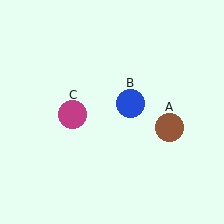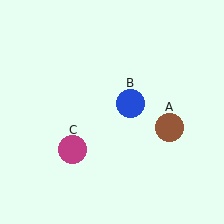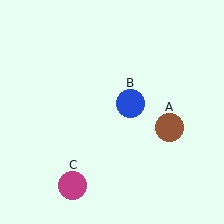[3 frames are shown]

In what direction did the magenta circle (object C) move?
The magenta circle (object C) moved down.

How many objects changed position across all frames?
1 object changed position: magenta circle (object C).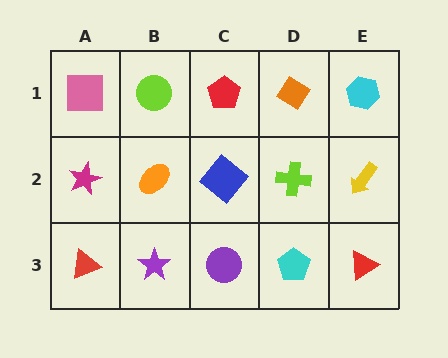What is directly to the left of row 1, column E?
An orange diamond.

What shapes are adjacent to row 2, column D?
An orange diamond (row 1, column D), a cyan pentagon (row 3, column D), a blue diamond (row 2, column C), a yellow arrow (row 2, column E).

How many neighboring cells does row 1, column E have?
2.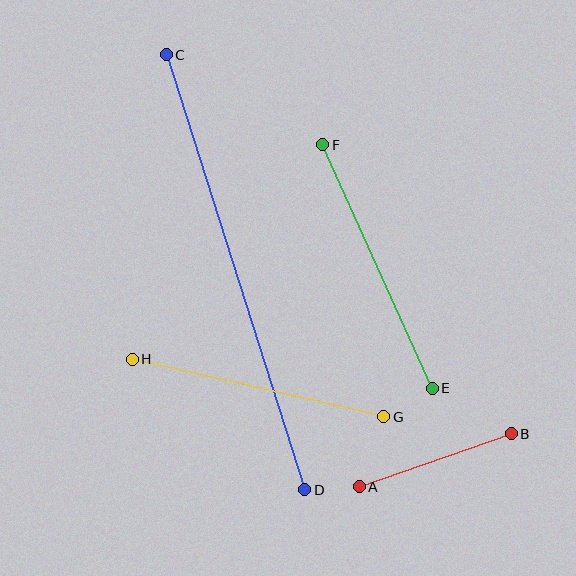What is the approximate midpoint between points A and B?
The midpoint is at approximately (435, 460) pixels.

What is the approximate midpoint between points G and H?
The midpoint is at approximately (258, 388) pixels.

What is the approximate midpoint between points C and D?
The midpoint is at approximately (235, 272) pixels.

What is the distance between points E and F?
The distance is approximately 267 pixels.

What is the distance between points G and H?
The distance is approximately 258 pixels.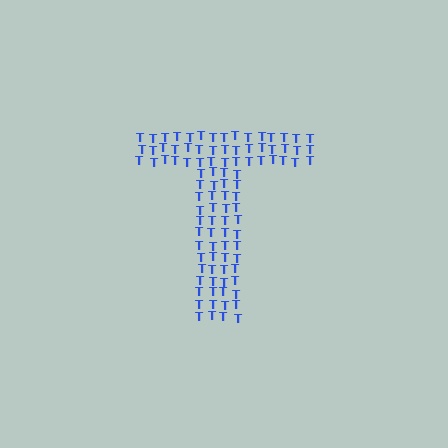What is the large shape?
The large shape is the letter T.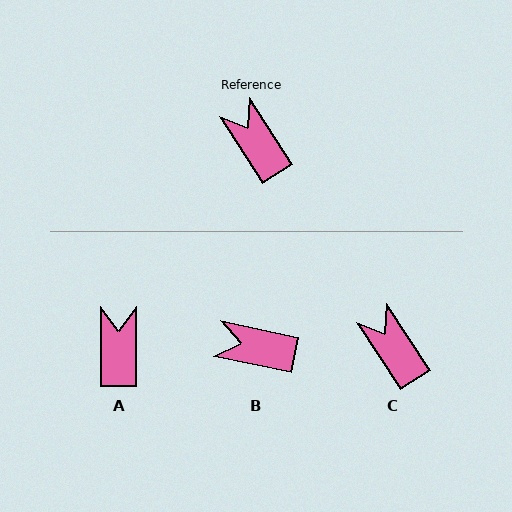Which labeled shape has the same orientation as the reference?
C.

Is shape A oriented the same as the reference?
No, it is off by about 33 degrees.